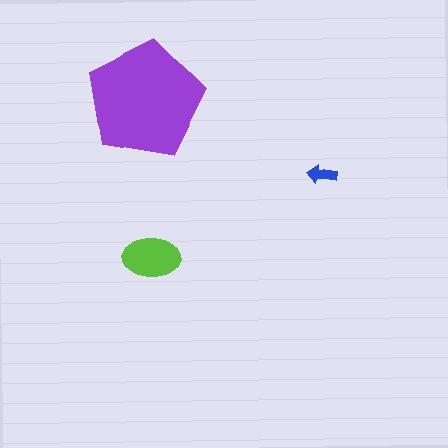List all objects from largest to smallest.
The purple pentagon, the lime ellipse, the blue arrow.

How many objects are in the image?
There are 3 objects in the image.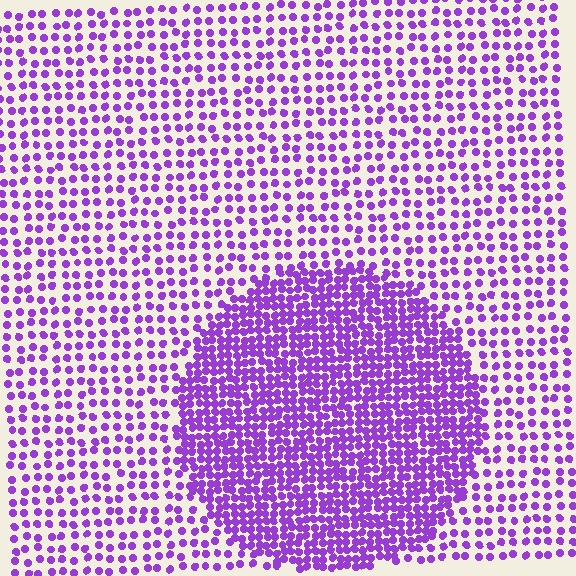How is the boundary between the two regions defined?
The boundary is defined by a change in element density (approximately 2.2x ratio). All elements are the same color, size, and shape.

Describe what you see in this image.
The image contains small purple elements arranged at two different densities. A circle-shaped region is visible where the elements are more densely packed than the surrounding area.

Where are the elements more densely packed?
The elements are more densely packed inside the circle boundary.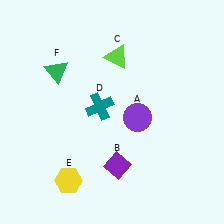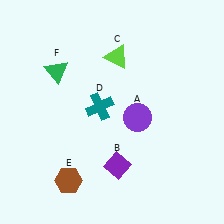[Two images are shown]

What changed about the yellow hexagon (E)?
In Image 1, E is yellow. In Image 2, it changed to brown.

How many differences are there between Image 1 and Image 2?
There is 1 difference between the two images.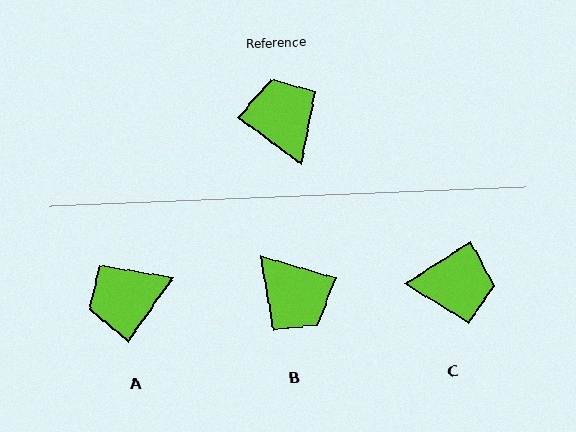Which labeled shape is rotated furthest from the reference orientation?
B, about 159 degrees away.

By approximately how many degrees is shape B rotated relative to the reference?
Approximately 159 degrees clockwise.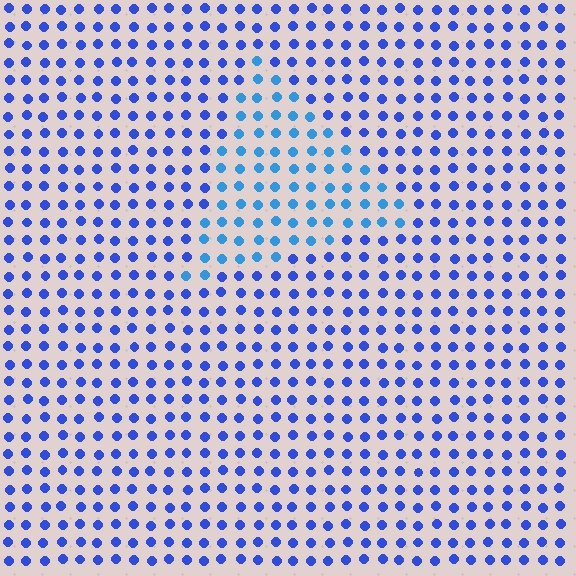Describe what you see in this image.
The image is filled with small blue elements in a uniform arrangement. A triangle-shaped region is visible where the elements are tinted to a slightly different hue, forming a subtle color boundary.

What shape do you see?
I see a triangle.